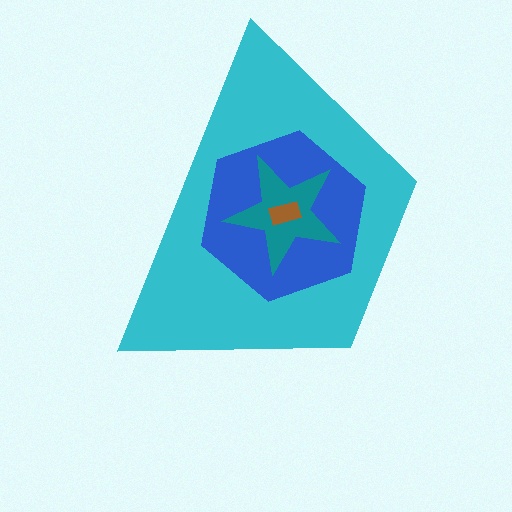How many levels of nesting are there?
4.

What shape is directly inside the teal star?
The brown rectangle.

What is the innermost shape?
The brown rectangle.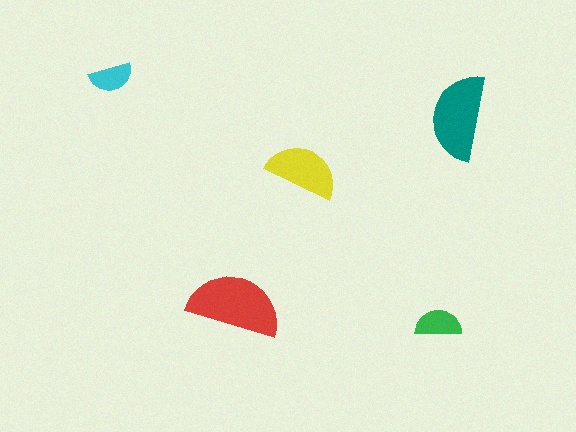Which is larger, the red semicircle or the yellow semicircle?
The red one.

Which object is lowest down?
The green semicircle is bottommost.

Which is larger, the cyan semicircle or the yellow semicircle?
The yellow one.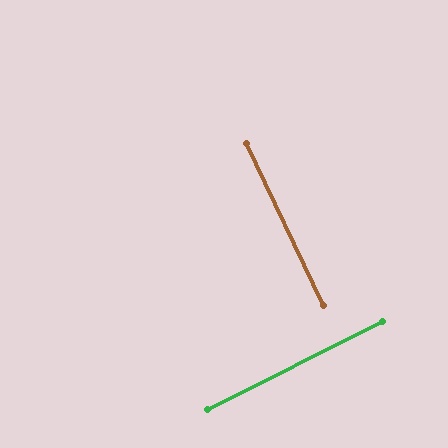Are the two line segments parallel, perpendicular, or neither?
Perpendicular — they meet at approximately 89°.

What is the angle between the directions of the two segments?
Approximately 89 degrees.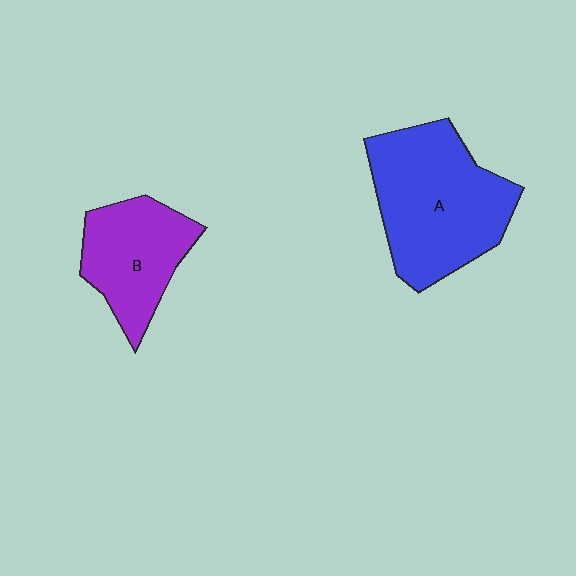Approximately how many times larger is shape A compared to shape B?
Approximately 1.6 times.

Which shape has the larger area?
Shape A (blue).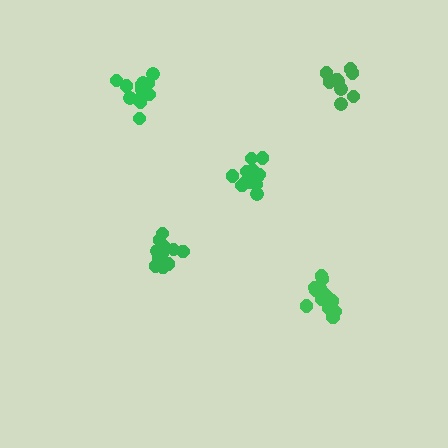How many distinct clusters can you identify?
There are 5 distinct clusters.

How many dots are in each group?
Group 1: 13 dots, Group 2: 13 dots, Group 3: 14 dots, Group 4: 9 dots, Group 5: 15 dots (64 total).